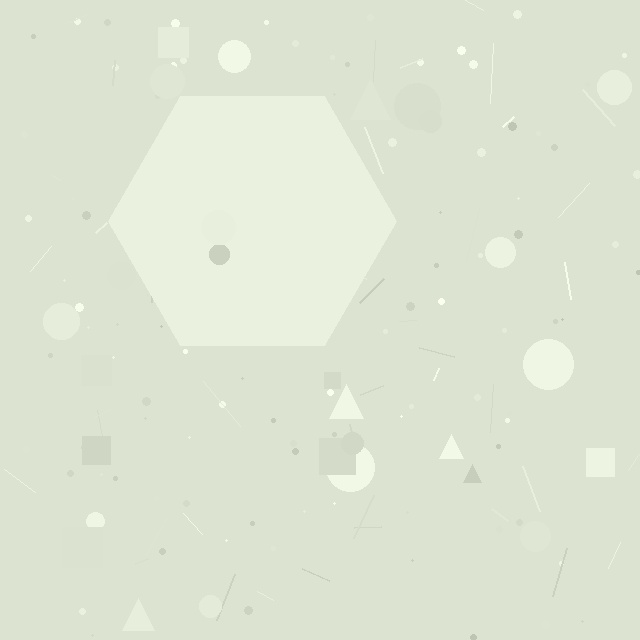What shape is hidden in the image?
A hexagon is hidden in the image.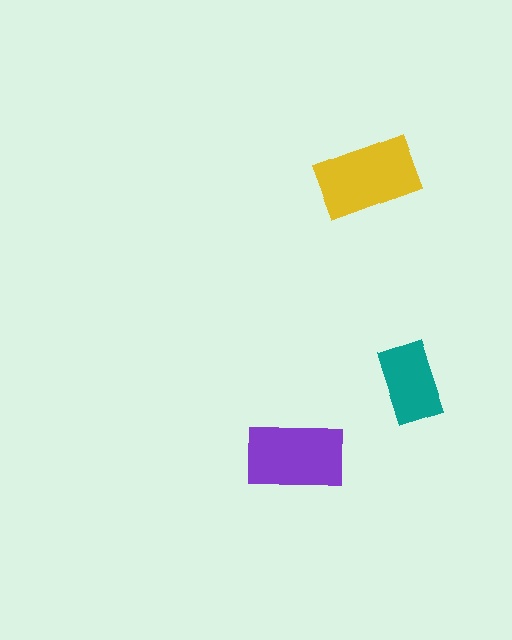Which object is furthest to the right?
The teal rectangle is rightmost.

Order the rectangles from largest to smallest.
the yellow one, the purple one, the teal one.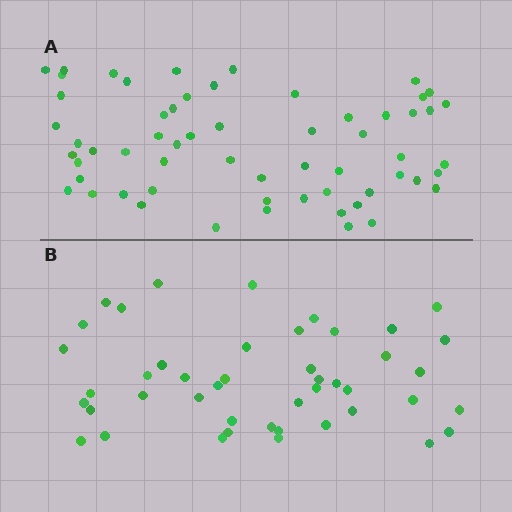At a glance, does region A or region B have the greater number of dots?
Region A (the top region) has more dots.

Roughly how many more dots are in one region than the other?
Region A has approximately 15 more dots than region B.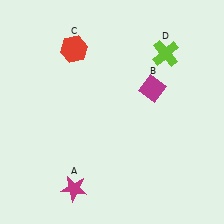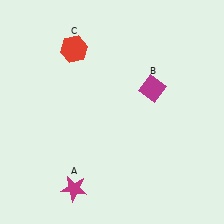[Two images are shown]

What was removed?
The lime cross (D) was removed in Image 2.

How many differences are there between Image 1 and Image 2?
There is 1 difference between the two images.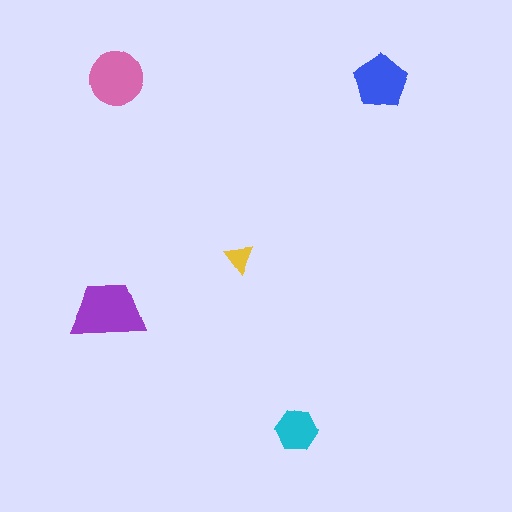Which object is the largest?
The purple trapezoid.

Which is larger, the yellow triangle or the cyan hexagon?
The cyan hexagon.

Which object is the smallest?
The yellow triangle.